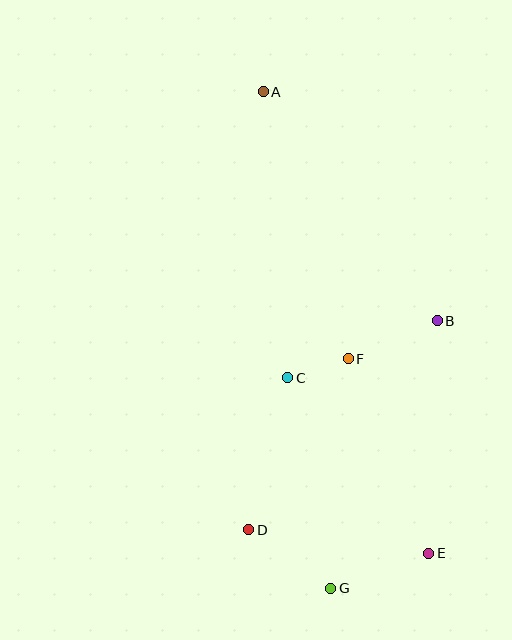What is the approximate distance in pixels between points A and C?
The distance between A and C is approximately 287 pixels.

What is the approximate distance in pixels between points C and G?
The distance between C and G is approximately 215 pixels.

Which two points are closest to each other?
Points C and F are closest to each other.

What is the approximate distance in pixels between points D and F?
The distance between D and F is approximately 198 pixels.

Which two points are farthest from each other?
Points A and G are farthest from each other.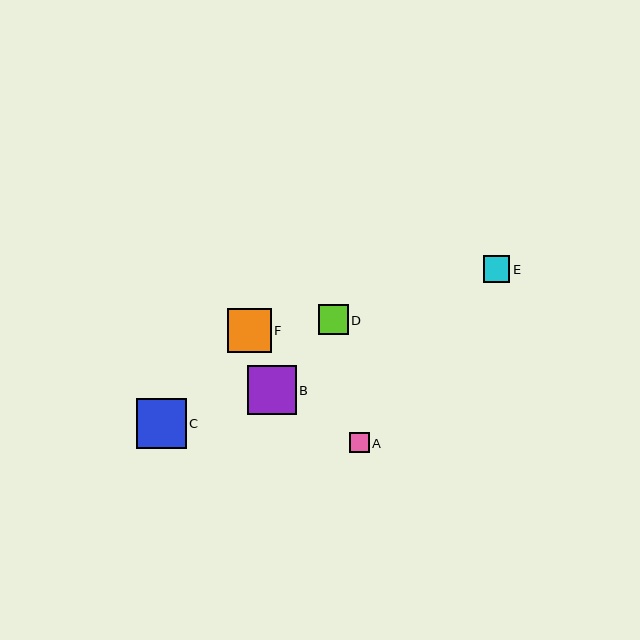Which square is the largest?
Square C is the largest with a size of approximately 50 pixels.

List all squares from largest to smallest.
From largest to smallest: C, B, F, D, E, A.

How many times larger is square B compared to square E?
Square B is approximately 1.9 times the size of square E.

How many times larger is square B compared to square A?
Square B is approximately 2.5 times the size of square A.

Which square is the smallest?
Square A is the smallest with a size of approximately 20 pixels.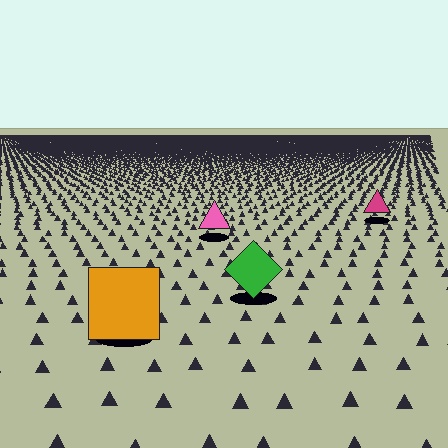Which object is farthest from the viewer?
The magenta triangle is farthest from the viewer. It appears smaller and the ground texture around it is denser.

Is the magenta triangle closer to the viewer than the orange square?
No. The orange square is closer — you can tell from the texture gradient: the ground texture is coarser near it.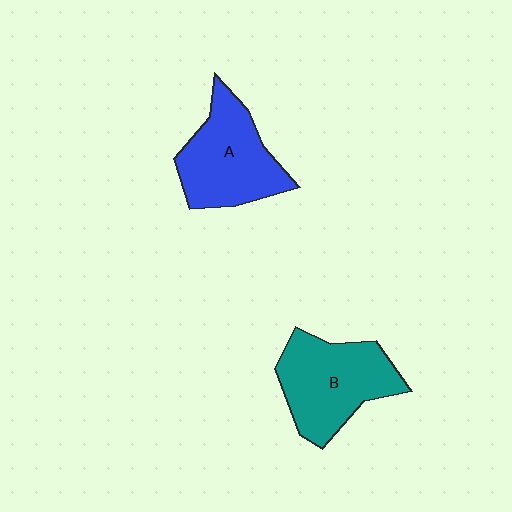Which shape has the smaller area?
Shape A (blue).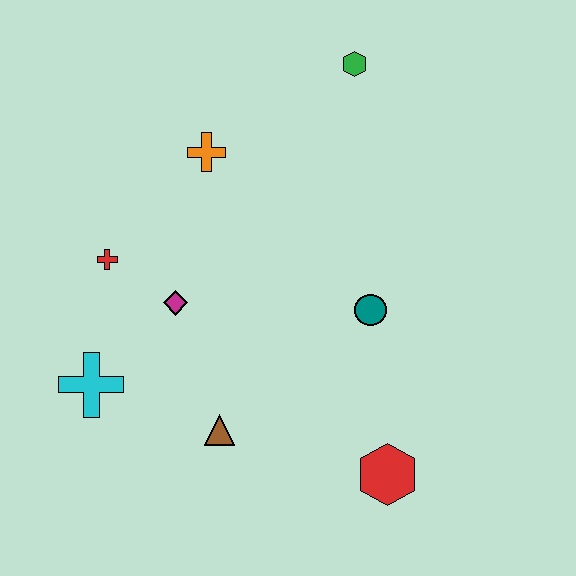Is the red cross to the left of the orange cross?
Yes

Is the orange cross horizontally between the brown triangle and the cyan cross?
Yes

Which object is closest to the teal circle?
The red hexagon is closest to the teal circle.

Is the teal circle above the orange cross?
No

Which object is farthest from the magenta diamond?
The green hexagon is farthest from the magenta diamond.